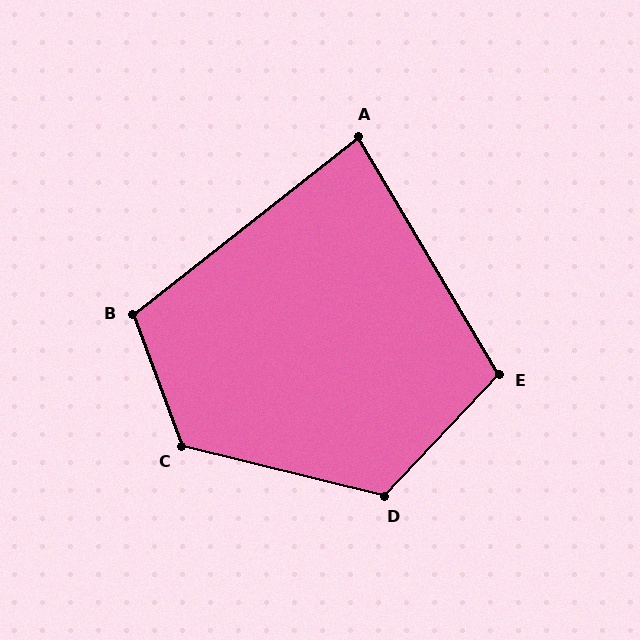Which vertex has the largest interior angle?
C, at approximately 124 degrees.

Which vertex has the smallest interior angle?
A, at approximately 82 degrees.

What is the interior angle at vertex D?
Approximately 120 degrees (obtuse).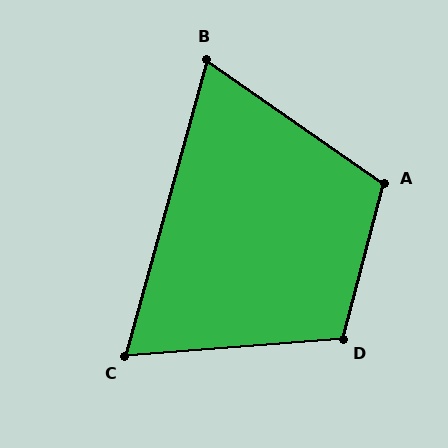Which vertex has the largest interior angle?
A, at approximately 110 degrees.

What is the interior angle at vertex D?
Approximately 109 degrees (obtuse).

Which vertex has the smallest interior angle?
C, at approximately 70 degrees.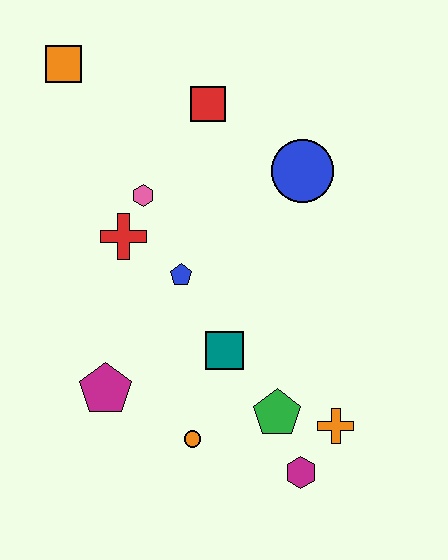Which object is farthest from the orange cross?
The orange square is farthest from the orange cross.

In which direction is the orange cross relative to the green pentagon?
The orange cross is to the right of the green pentagon.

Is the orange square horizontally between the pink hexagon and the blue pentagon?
No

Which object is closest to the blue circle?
The red square is closest to the blue circle.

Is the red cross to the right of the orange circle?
No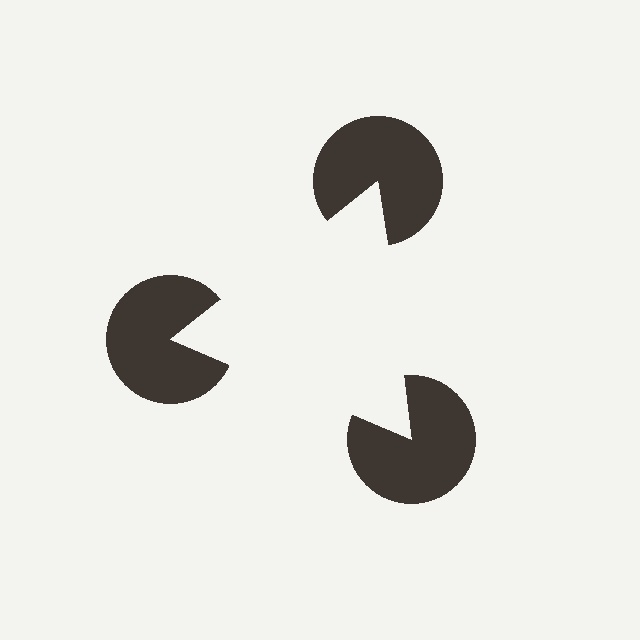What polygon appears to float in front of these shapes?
An illusory triangle — its edges are inferred from the aligned wedge cuts in the pac-man discs, not physically drawn.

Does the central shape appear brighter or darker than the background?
It typically appears slightly brighter than the background, even though no actual brightness change is drawn.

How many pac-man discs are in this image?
There are 3 — one at each vertex of the illusory triangle.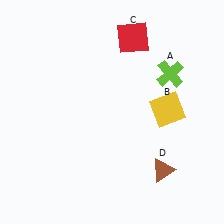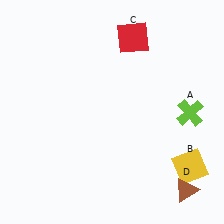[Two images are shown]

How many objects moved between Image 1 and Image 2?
3 objects moved between the two images.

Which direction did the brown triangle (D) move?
The brown triangle (D) moved right.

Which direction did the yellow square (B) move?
The yellow square (B) moved down.